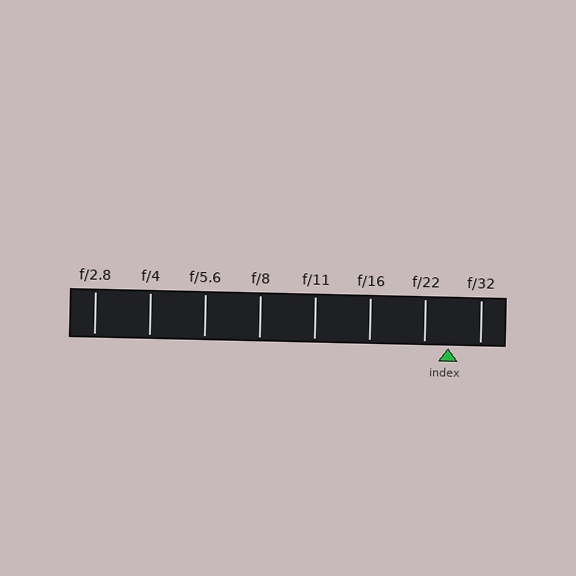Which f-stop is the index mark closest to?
The index mark is closest to f/22.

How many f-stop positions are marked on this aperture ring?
There are 8 f-stop positions marked.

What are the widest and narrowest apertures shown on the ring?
The widest aperture shown is f/2.8 and the narrowest is f/32.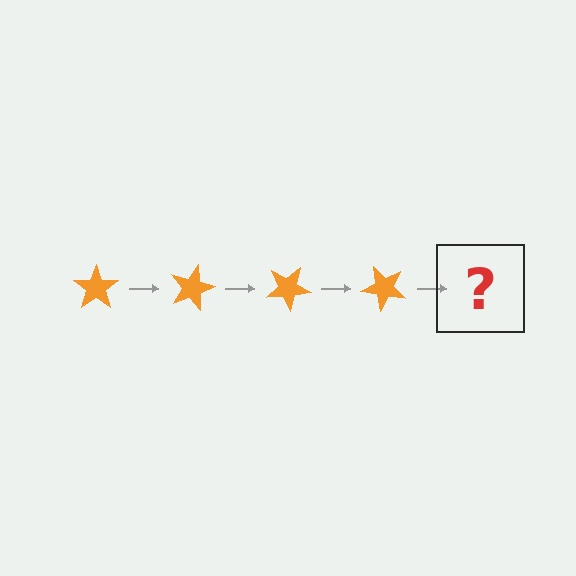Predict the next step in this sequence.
The next step is an orange star rotated 60 degrees.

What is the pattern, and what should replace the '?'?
The pattern is that the star rotates 15 degrees each step. The '?' should be an orange star rotated 60 degrees.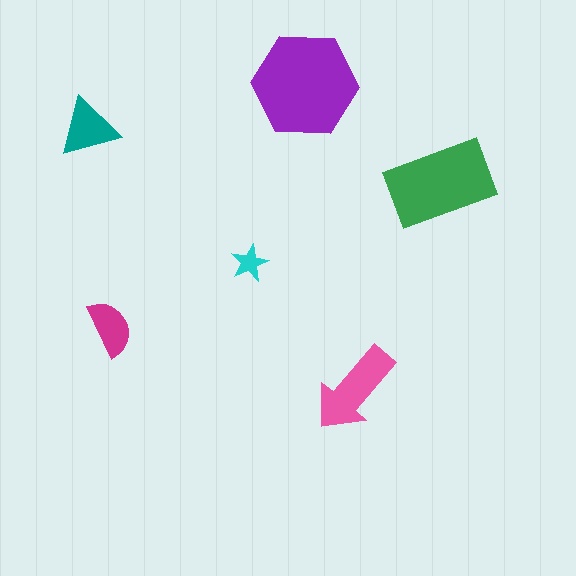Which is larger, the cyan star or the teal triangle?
The teal triangle.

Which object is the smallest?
The cyan star.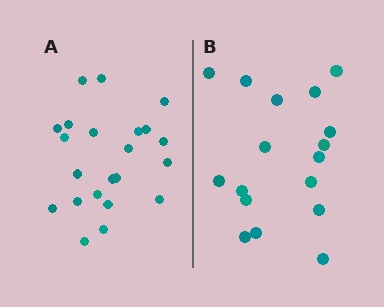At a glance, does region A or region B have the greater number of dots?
Region A (the left region) has more dots.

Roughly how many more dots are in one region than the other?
Region A has about 5 more dots than region B.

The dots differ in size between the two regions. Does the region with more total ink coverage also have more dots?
No. Region B has more total ink coverage because its dots are larger, but region A actually contains more individual dots. Total area can be misleading — the number of items is what matters here.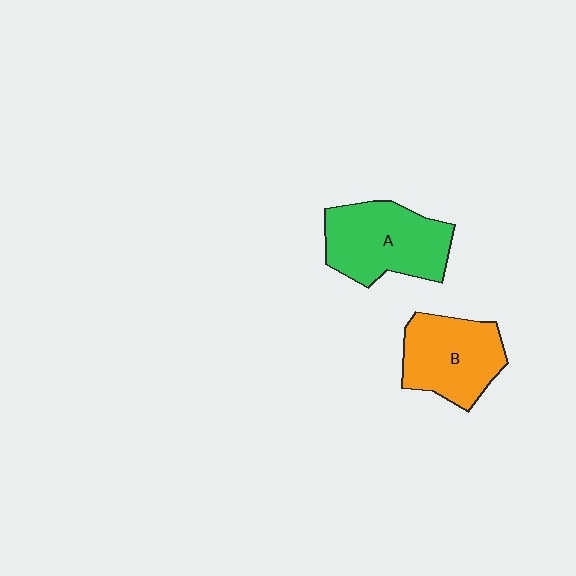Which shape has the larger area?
Shape A (green).